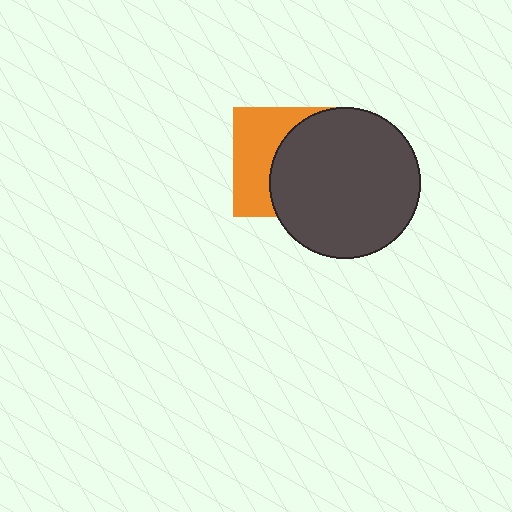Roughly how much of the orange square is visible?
A small part of it is visible (roughly 43%).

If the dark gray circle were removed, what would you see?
You would see the complete orange square.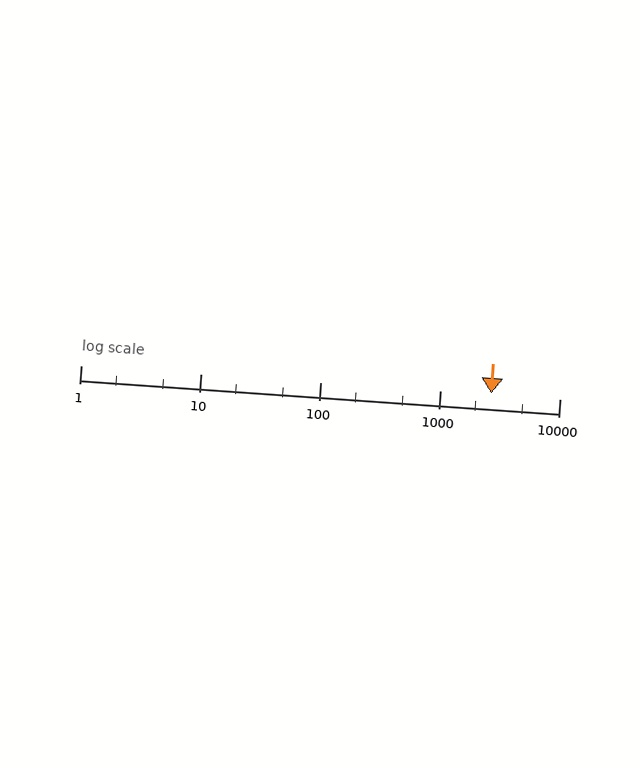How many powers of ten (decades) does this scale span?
The scale spans 4 decades, from 1 to 10000.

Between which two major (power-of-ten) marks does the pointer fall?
The pointer is between 1000 and 10000.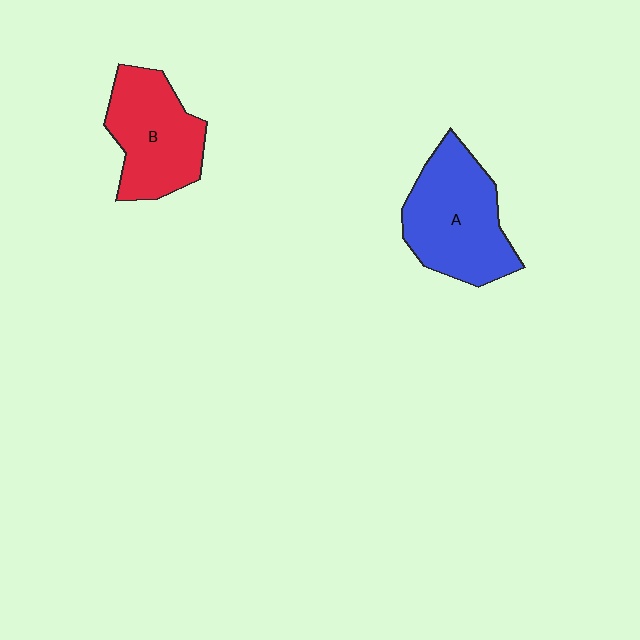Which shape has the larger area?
Shape A (blue).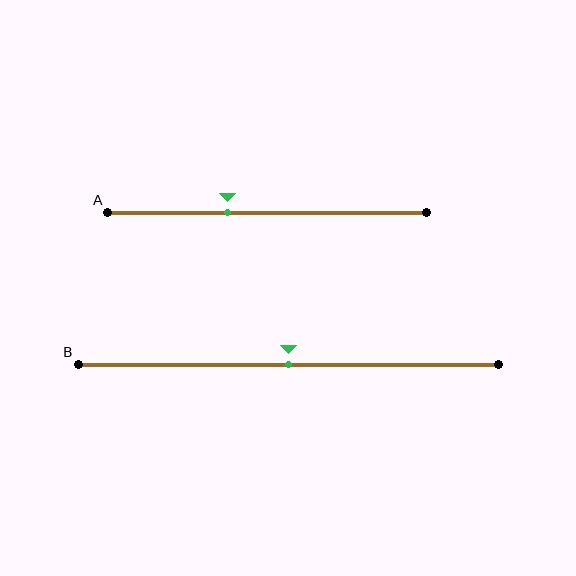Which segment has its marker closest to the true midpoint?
Segment B has its marker closest to the true midpoint.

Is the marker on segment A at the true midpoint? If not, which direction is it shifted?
No, the marker on segment A is shifted to the left by about 12% of the segment length.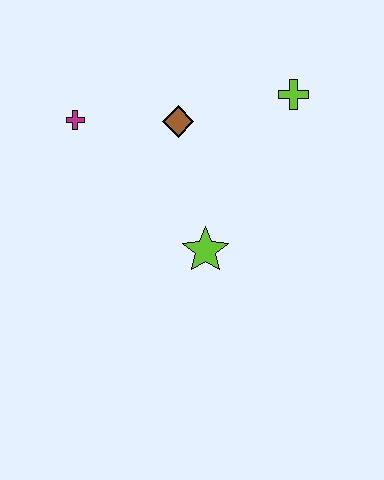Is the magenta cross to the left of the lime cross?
Yes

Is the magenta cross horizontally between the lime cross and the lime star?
No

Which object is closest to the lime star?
The brown diamond is closest to the lime star.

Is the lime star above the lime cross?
No